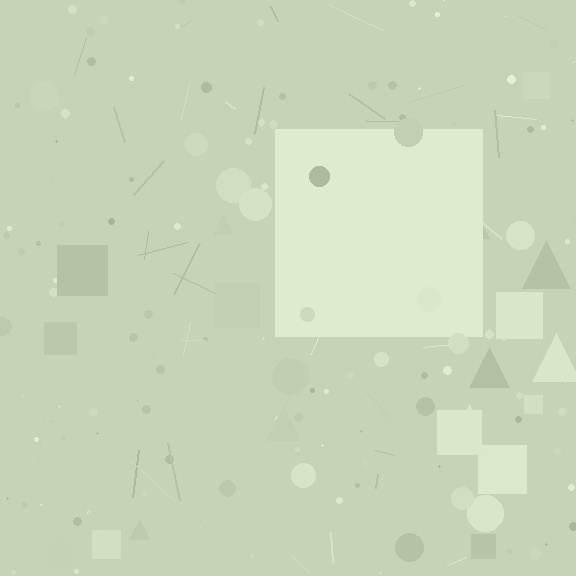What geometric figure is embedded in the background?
A square is embedded in the background.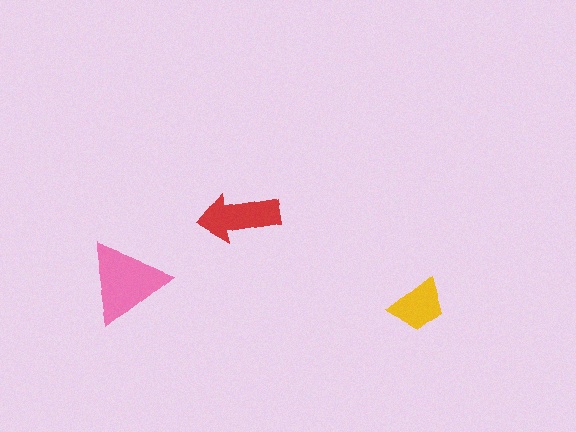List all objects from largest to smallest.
The pink triangle, the red arrow, the yellow trapezoid.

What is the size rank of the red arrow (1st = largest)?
2nd.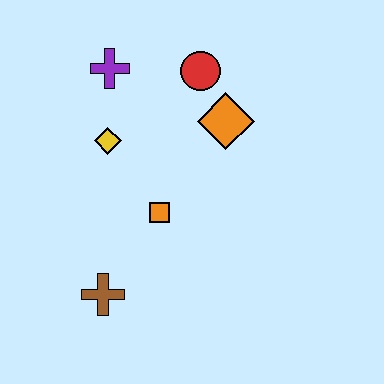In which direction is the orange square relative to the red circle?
The orange square is below the red circle.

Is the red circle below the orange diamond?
No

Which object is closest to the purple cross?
The yellow diamond is closest to the purple cross.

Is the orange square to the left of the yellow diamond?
No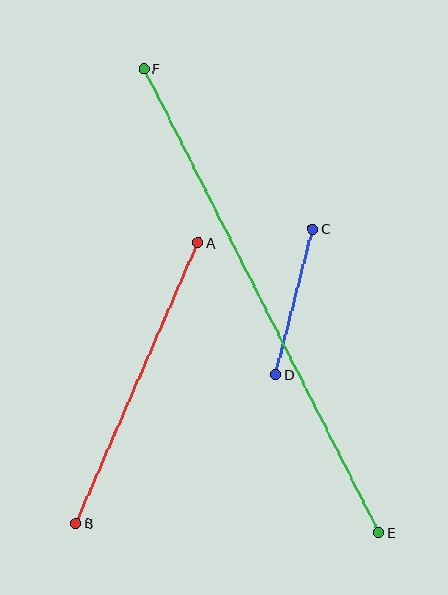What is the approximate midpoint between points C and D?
The midpoint is at approximately (294, 302) pixels.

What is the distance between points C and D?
The distance is approximately 150 pixels.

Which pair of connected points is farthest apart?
Points E and F are farthest apart.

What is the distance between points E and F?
The distance is approximately 520 pixels.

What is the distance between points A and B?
The distance is approximately 306 pixels.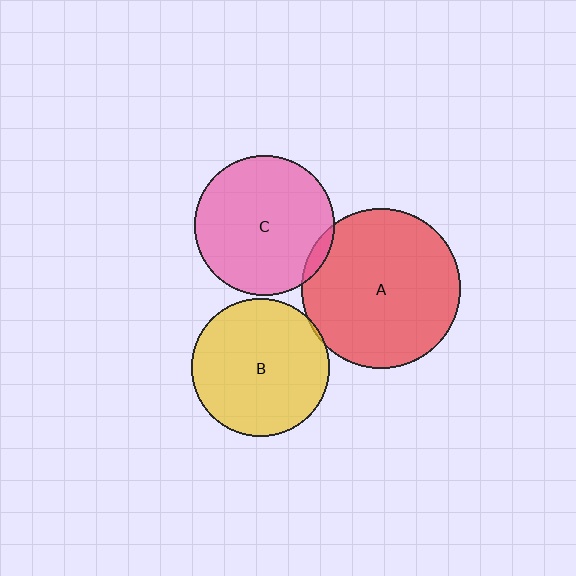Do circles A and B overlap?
Yes.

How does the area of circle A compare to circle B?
Approximately 1.3 times.